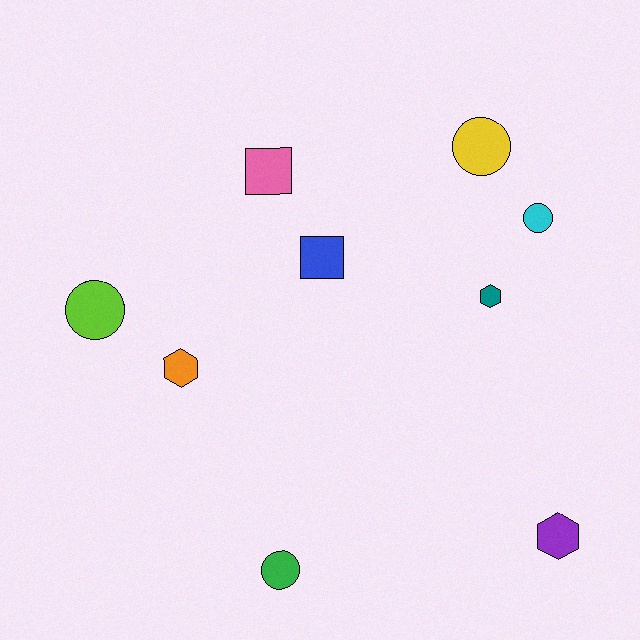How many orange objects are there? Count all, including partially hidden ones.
There is 1 orange object.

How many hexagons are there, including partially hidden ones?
There are 3 hexagons.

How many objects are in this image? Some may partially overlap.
There are 9 objects.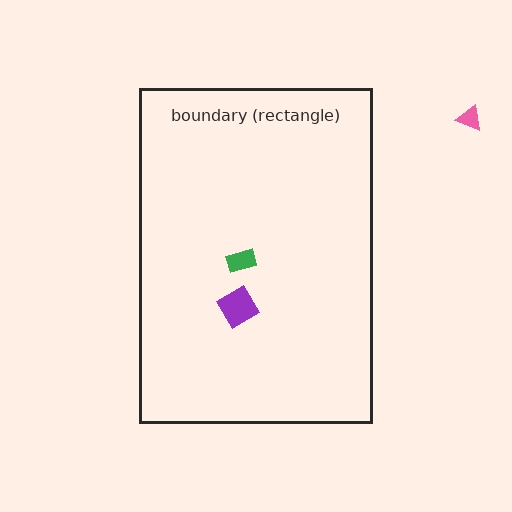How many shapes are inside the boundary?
2 inside, 1 outside.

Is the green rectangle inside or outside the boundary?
Inside.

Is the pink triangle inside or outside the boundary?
Outside.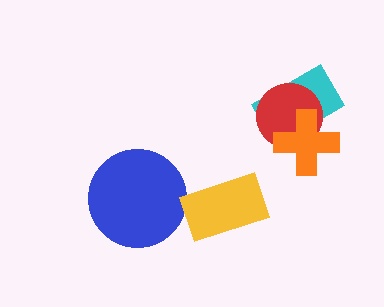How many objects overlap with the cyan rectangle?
2 objects overlap with the cyan rectangle.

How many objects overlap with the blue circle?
0 objects overlap with the blue circle.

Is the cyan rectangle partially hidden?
Yes, it is partially covered by another shape.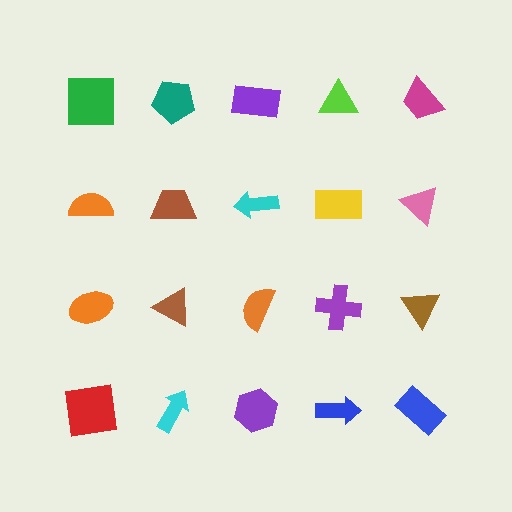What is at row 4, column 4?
A blue arrow.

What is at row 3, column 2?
A brown triangle.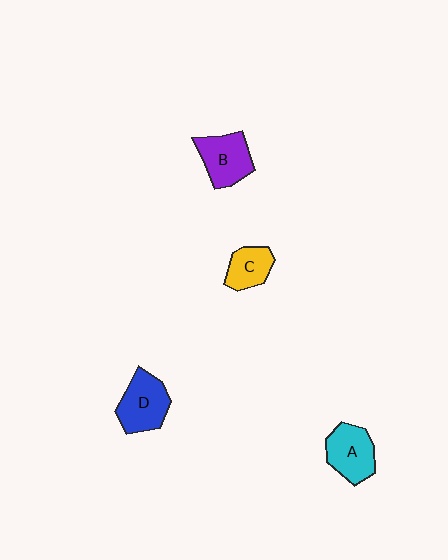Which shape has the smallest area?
Shape C (yellow).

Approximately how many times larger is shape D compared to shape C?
Approximately 1.5 times.